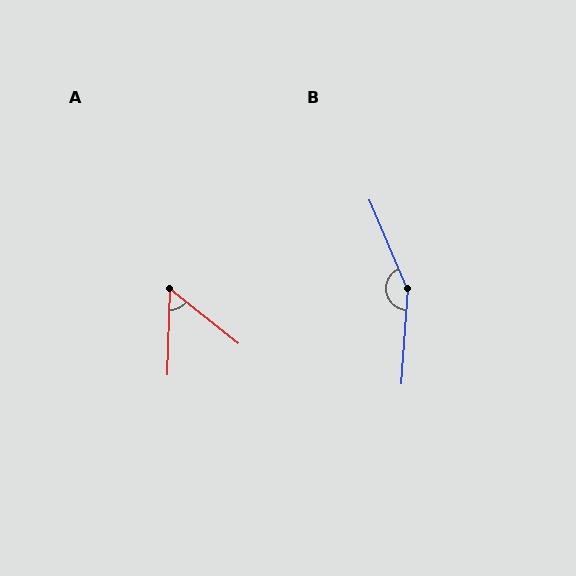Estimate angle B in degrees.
Approximately 153 degrees.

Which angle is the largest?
B, at approximately 153 degrees.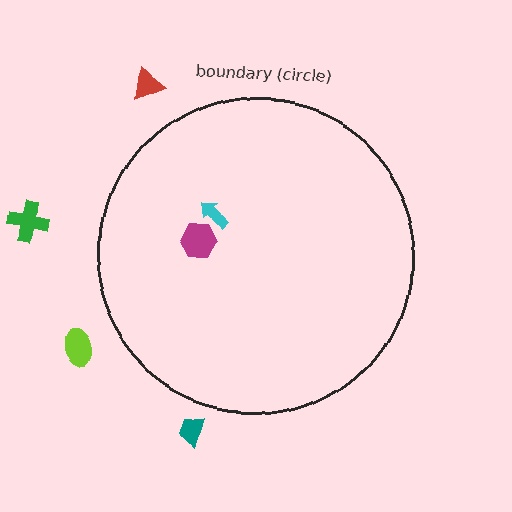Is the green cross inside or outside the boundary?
Outside.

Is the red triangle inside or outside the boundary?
Outside.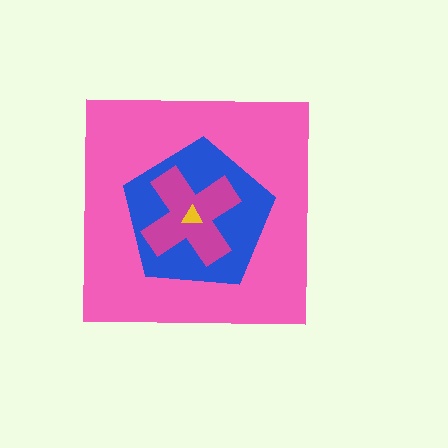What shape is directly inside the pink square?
The blue pentagon.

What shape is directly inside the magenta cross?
The yellow triangle.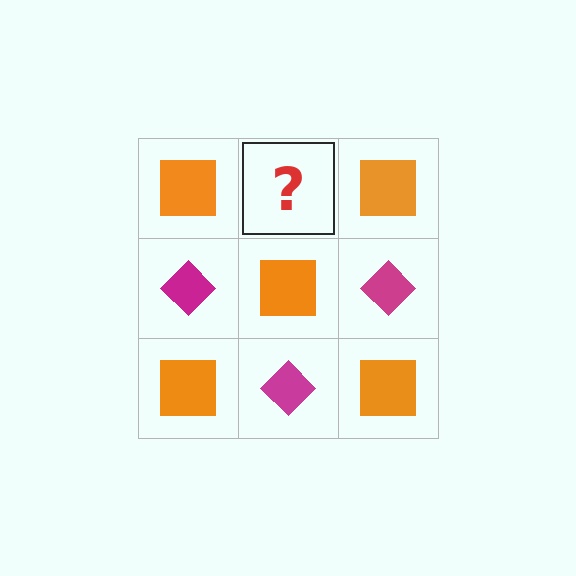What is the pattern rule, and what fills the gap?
The rule is that it alternates orange square and magenta diamond in a checkerboard pattern. The gap should be filled with a magenta diamond.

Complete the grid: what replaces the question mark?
The question mark should be replaced with a magenta diamond.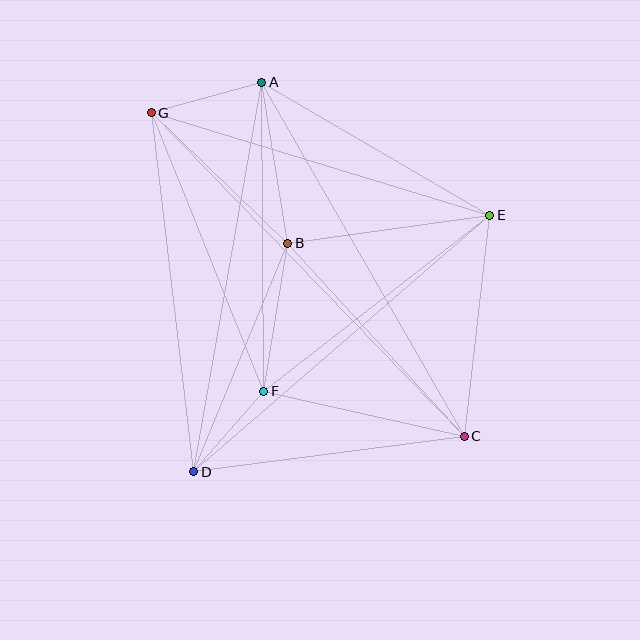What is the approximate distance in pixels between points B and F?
The distance between B and F is approximately 150 pixels.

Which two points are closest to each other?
Points D and F are closest to each other.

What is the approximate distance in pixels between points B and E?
The distance between B and E is approximately 204 pixels.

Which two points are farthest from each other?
Points C and G are farthest from each other.